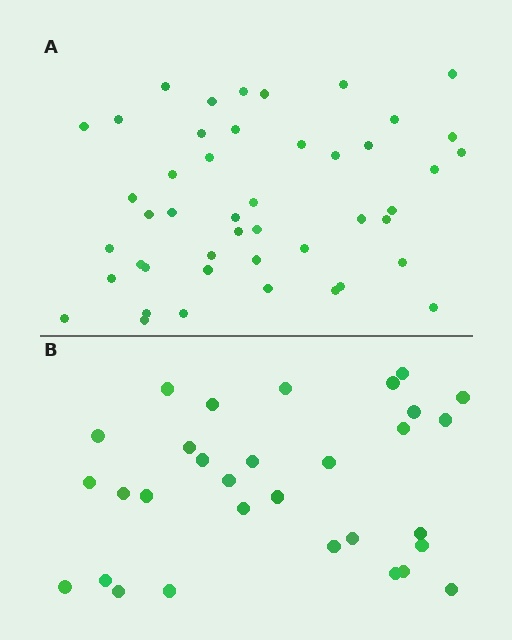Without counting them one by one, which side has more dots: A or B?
Region A (the top region) has more dots.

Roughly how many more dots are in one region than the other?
Region A has approximately 15 more dots than region B.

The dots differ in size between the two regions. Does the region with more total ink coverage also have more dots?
No. Region B has more total ink coverage because its dots are larger, but region A actually contains more individual dots. Total area can be misleading — the number of items is what matters here.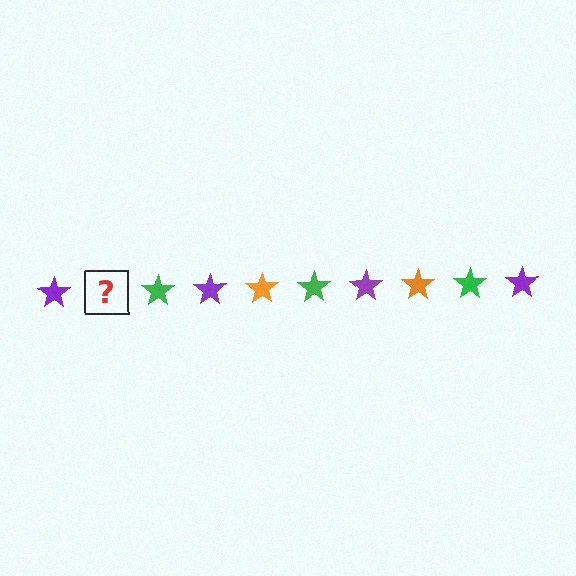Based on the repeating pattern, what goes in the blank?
The blank should be an orange star.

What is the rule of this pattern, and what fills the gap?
The rule is that the pattern cycles through purple, orange, green stars. The gap should be filled with an orange star.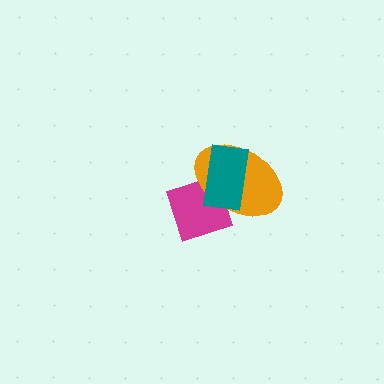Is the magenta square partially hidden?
Yes, it is partially covered by another shape.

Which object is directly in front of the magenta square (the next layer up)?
The orange ellipse is directly in front of the magenta square.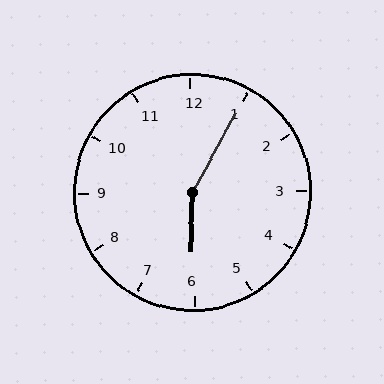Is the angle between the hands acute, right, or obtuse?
It is obtuse.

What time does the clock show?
6:05.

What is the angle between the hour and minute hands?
Approximately 152 degrees.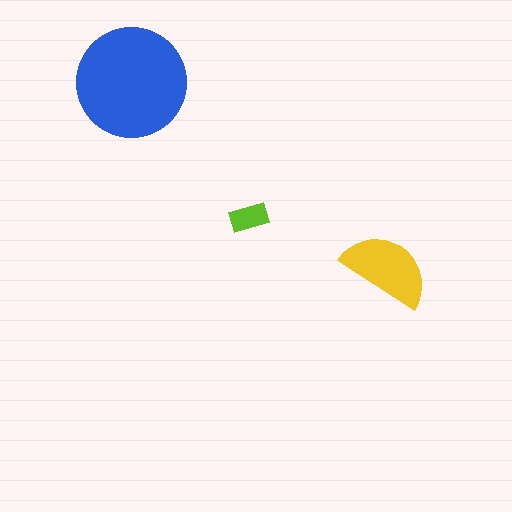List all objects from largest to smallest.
The blue circle, the yellow semicircle, the lime rectangle.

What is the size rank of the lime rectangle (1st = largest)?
3rd.